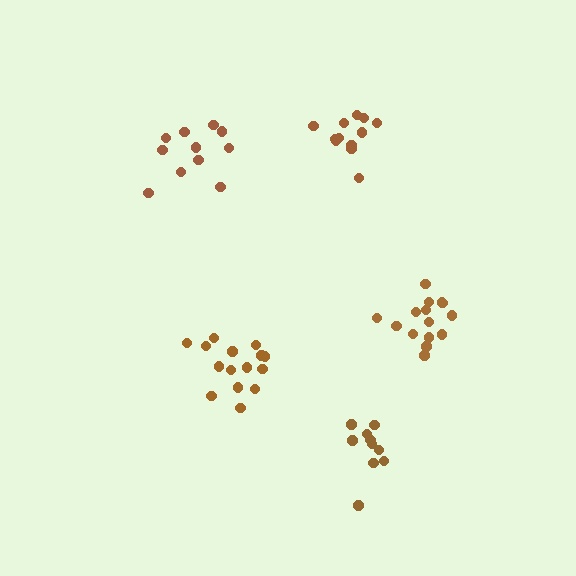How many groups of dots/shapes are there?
There are 5 groups.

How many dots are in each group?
Group 1: 11 dots, Group 2: 12 dots, Group 3: 10 dots, Group 4: 15 dots, Group 5: 15 dots (63 total).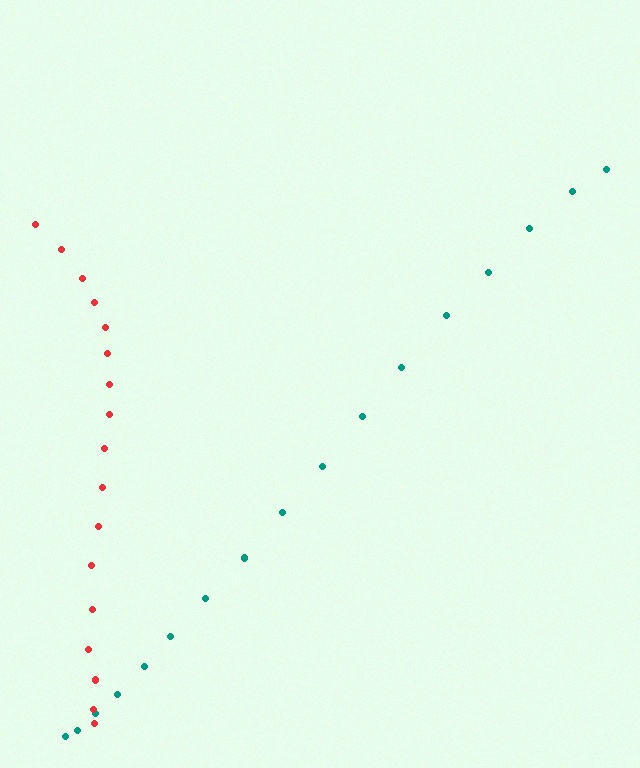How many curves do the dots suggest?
There are 2 distinct paths.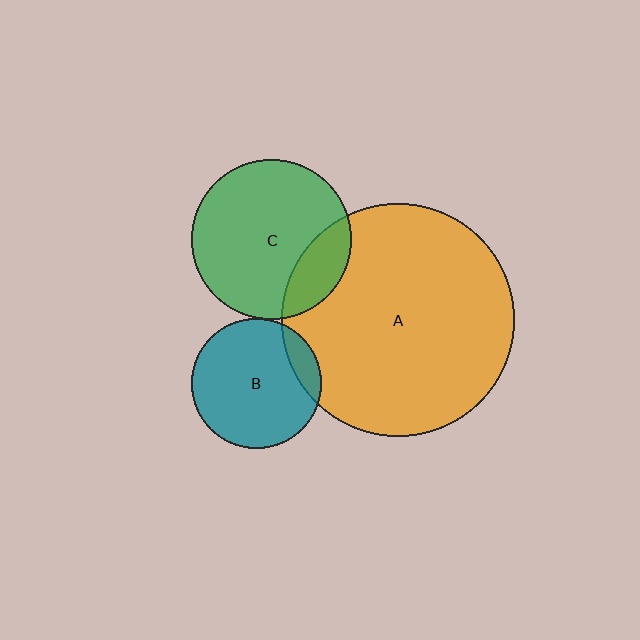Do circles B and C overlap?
Yes.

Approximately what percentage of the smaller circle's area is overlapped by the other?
Approximately 5%.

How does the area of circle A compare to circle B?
Approximately 3.2 times.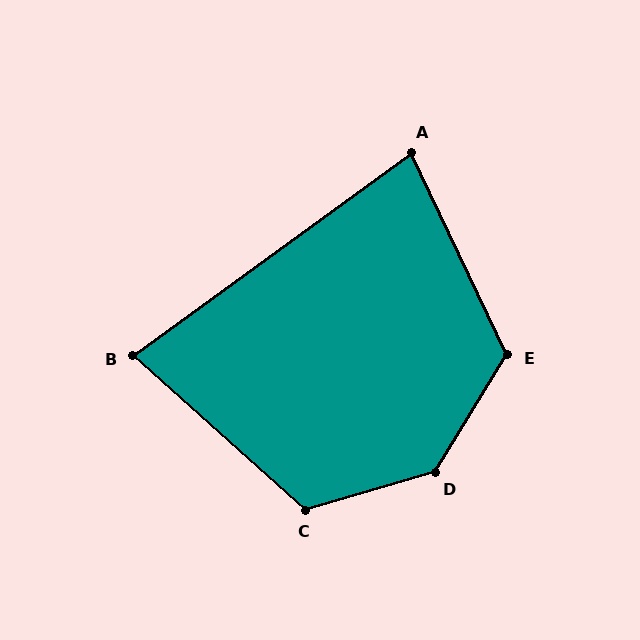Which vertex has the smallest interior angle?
B, at approximately 78 degrees.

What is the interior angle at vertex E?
Approximately 123 degrees (obtuse).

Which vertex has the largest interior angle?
D, at approximately 138 degrees.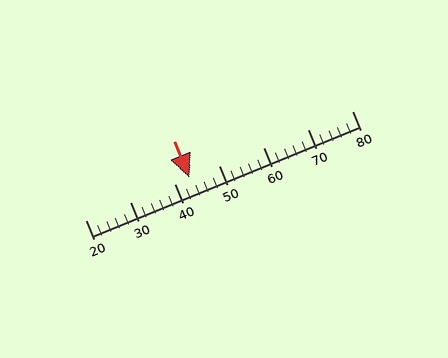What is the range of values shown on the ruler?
The ruler shows values from 20 to 80.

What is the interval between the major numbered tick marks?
The major tick marks are spaced 10 units apart.